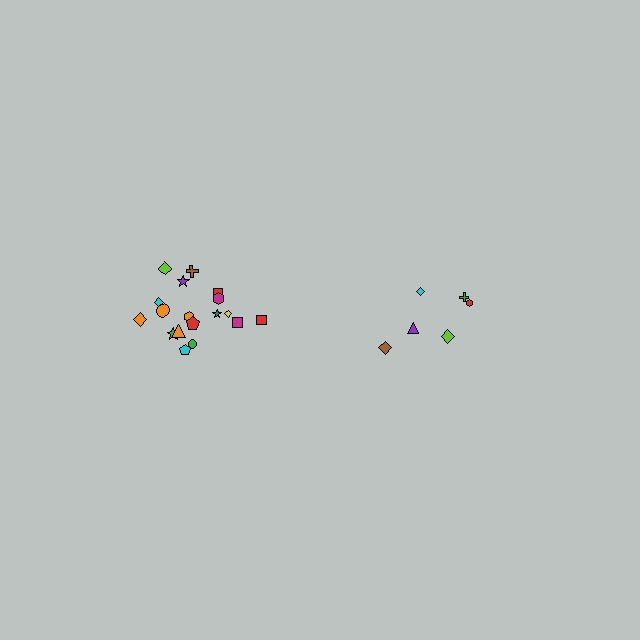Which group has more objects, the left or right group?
The left group.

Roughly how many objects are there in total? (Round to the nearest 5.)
Roughly 25 objects in total.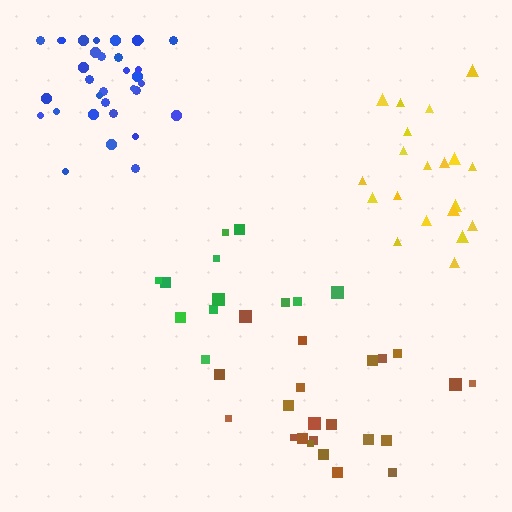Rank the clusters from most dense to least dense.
blue, brown, yellow, green.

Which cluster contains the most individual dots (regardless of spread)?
Blue (33).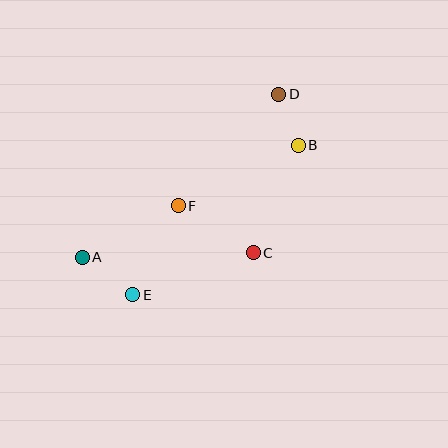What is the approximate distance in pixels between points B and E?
The distance between B and E is approximately 223 pixels.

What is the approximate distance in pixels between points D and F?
The distance between D and F is approximately 150 pixels.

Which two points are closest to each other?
Points B and D are closest to each other.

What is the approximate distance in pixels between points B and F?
The distance between B and F is approximately 134 pixels.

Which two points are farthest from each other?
Points A and D are farthest from each other.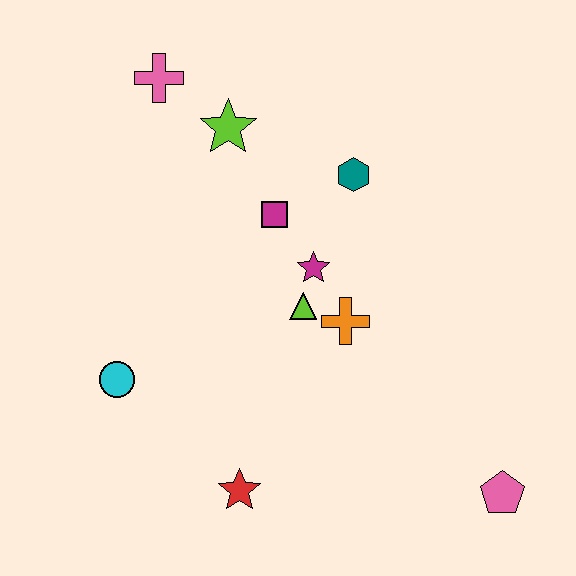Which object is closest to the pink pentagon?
The orange cross is closest to the pink pentagon.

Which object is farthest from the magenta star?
The pink pentagon is farthest from the magenta star.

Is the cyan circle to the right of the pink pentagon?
No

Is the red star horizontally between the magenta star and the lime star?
Yes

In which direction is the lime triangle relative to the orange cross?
The lime triangle is to the left of the orange cross.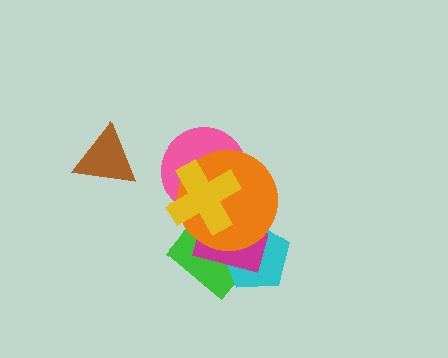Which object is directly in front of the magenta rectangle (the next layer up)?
The orange circle is directly in front of the magenta rectangle.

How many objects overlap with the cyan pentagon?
3 objects overlap with the cyan pentagon.